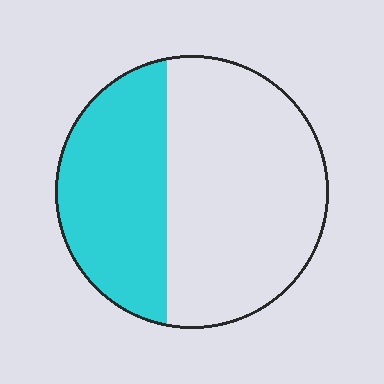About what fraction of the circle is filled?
About three eighths (3/8).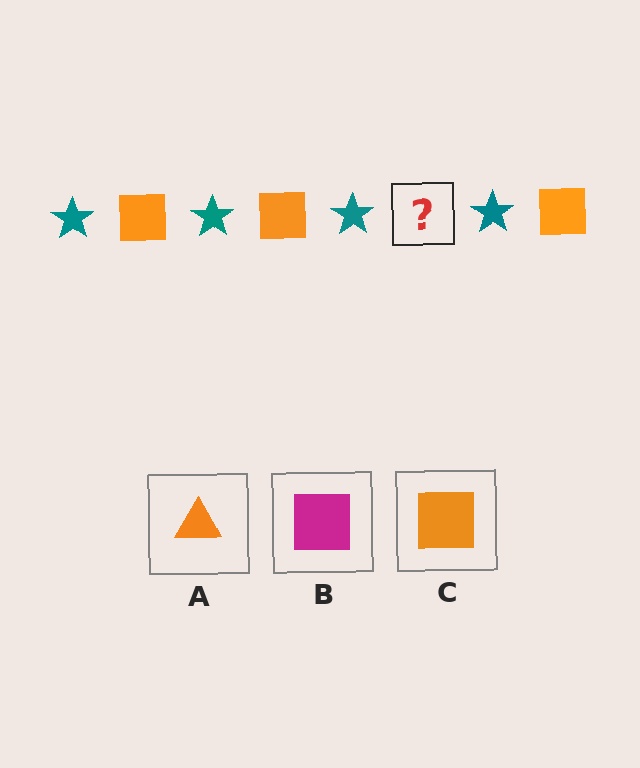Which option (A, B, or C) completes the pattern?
C.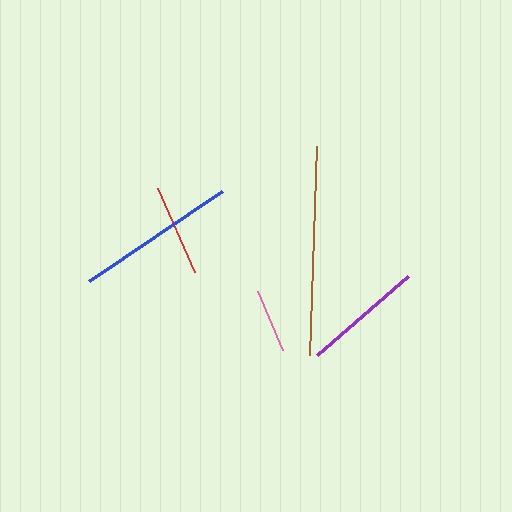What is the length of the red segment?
The red segment is approximately 92 pixels long.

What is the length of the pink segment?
The pink segment is approximately 64 pixels long.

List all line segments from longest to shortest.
From longest to shortest: brown, blue, purple, red, pink.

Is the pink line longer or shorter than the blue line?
The blue line is longer than the pink line.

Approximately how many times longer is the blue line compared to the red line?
The blue line is approximately 1.7 times the length of the red line.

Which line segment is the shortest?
The pink line is the shortest at approximately 64 pixels.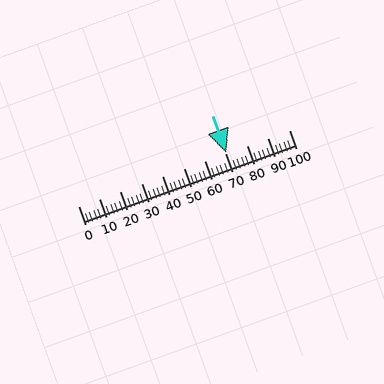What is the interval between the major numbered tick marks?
The major tick marks are spaced 10 units apart.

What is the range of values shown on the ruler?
The ruler shows values from 0 to 100.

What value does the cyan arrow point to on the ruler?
The cyan arrow points to approximately 70.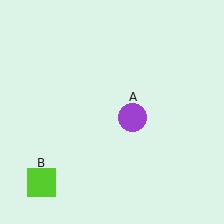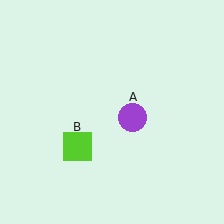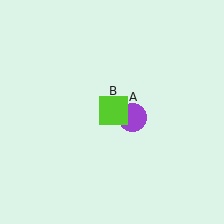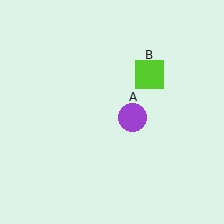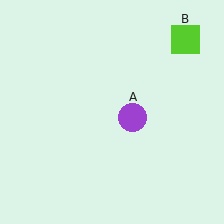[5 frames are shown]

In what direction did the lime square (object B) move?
The lime square (object B) moved up and to the right.